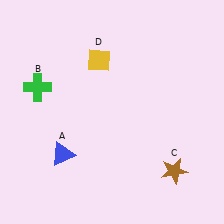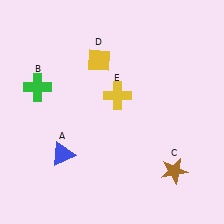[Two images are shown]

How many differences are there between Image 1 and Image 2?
There is 1 difference between the two images.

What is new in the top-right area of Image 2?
A yellow cross (E) was added in the top-right area of Image 2.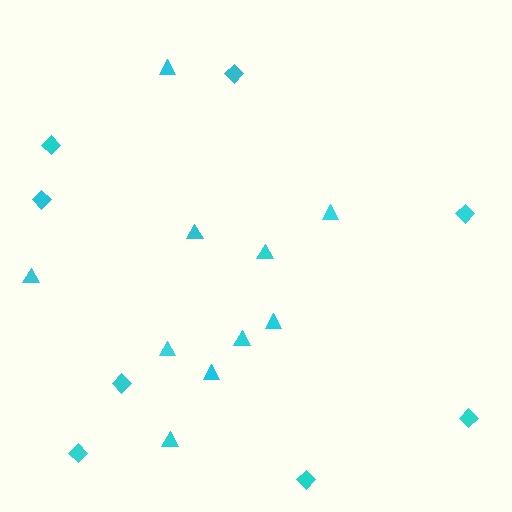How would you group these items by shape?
There are 2 groups: one group of triangles (10) and one group of diamonds (8).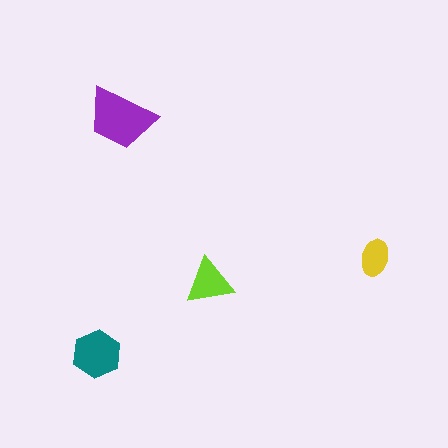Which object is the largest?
The purple trapezoid.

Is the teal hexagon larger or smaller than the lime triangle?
Larger.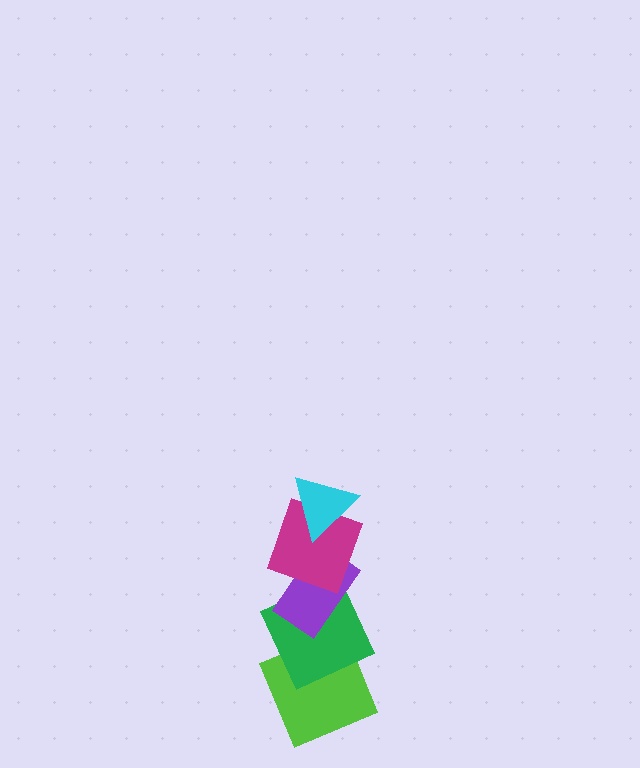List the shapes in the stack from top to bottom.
From top to bottom: the cyan triangle, the magenta square, the purple rectangle, the green square, the lime square.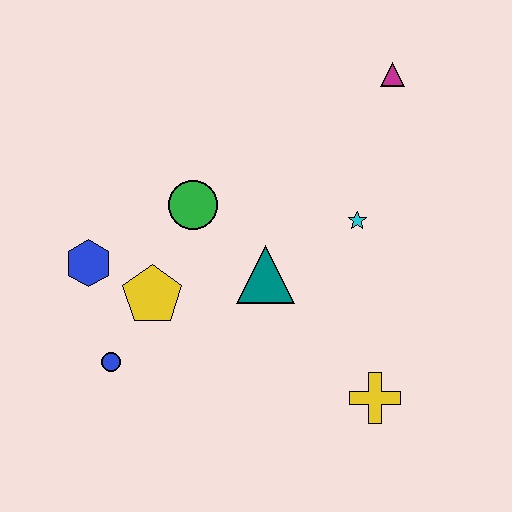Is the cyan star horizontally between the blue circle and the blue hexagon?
No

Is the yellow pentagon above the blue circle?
Yes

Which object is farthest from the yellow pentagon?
The magenta triangle is farthest from the yellow pentagon.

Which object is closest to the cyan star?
The teal triangle is closest to the cyan star.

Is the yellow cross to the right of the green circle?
Yes